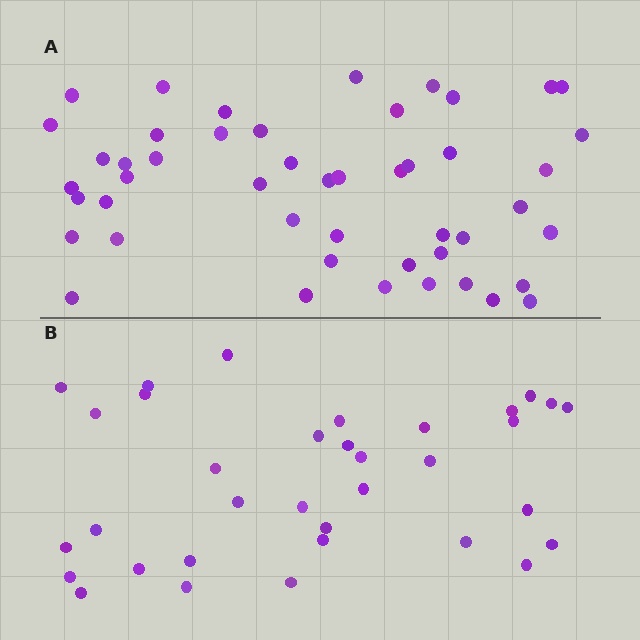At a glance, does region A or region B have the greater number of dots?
Region A (the top region) has more dots.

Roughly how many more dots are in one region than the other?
Region A has approximately 15 more dots than region B.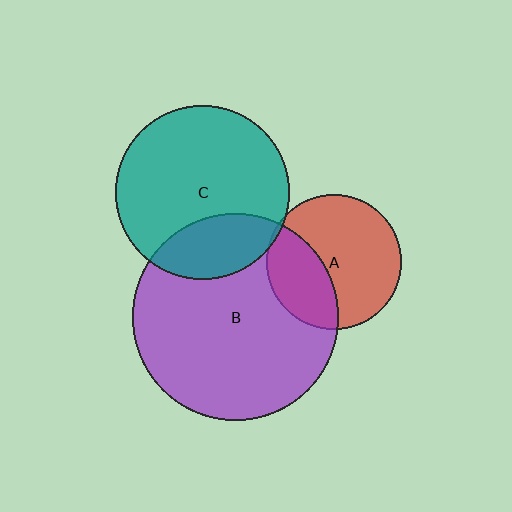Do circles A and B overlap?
Yes.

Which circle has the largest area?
Circle B (purple).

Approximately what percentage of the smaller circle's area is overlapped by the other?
Approximately 35%.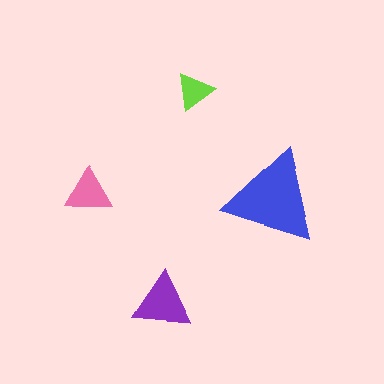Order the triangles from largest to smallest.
the blue one, the purple one, the pink one, the lime one.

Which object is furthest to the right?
The blue triangle is rightmost.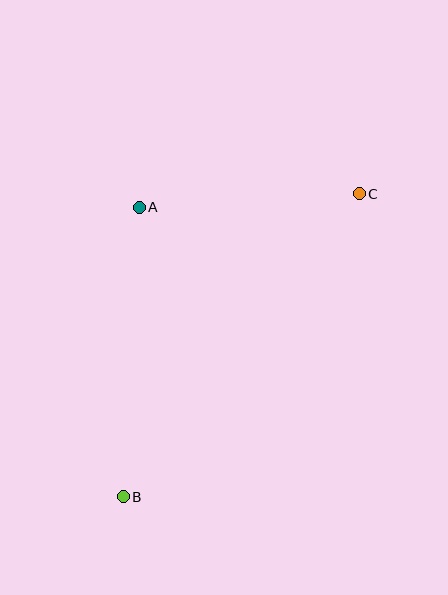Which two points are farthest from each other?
Points B and C are farthest from each other.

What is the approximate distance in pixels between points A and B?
The distance between A and B is approximately 290 pixels.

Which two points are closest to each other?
Points A and C are closest to each other.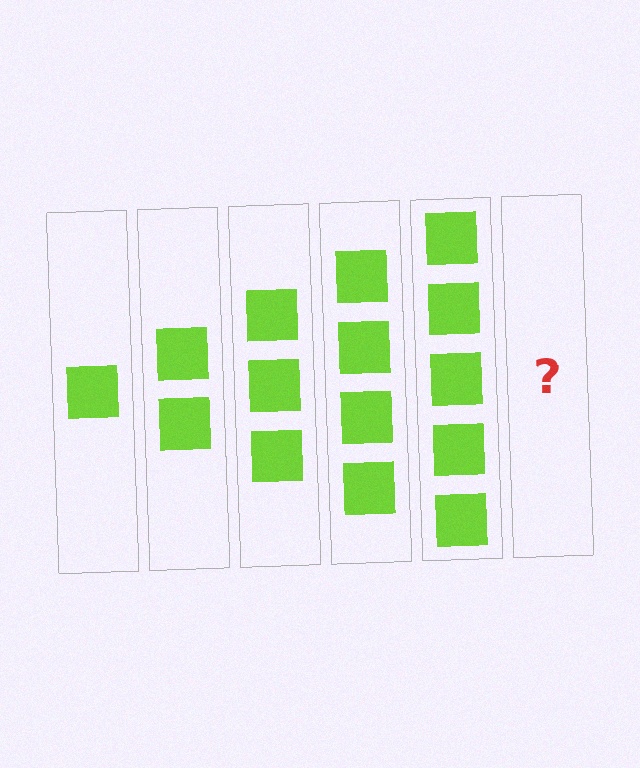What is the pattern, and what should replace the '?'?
The pattern is that each step adds one more square. The '?' should be 6 squares.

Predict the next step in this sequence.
The next step is 6 squares.